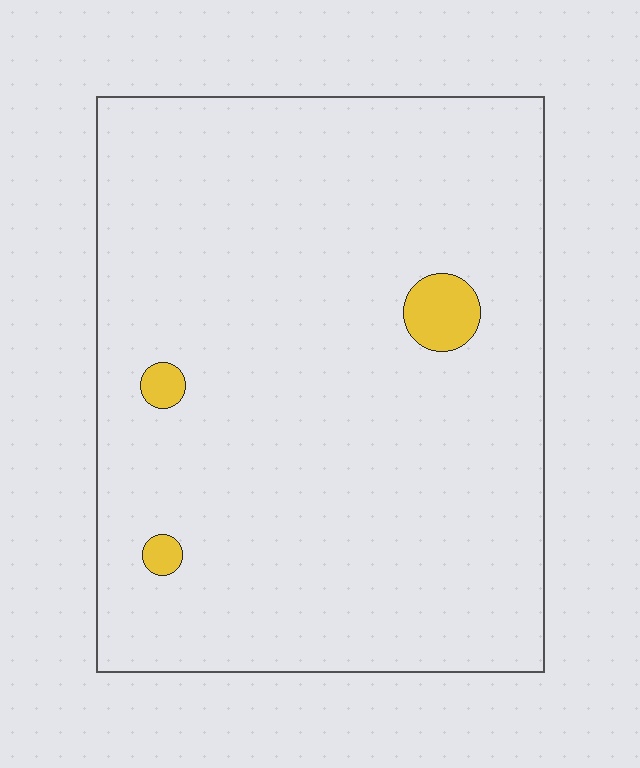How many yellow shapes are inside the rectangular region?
3.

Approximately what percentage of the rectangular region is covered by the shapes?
Approximately 5%.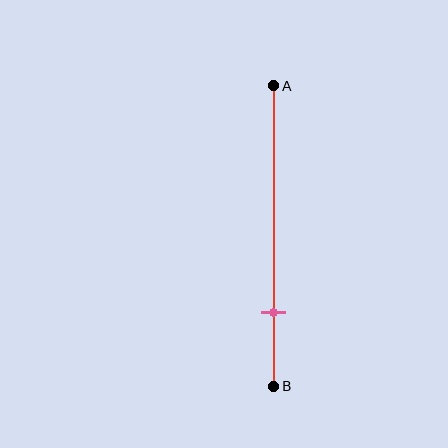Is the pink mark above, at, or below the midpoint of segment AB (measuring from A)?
The pink mark is below the midpoint of segment AB.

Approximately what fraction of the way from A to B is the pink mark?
The pink mark is approximately 75% of the way from A to B.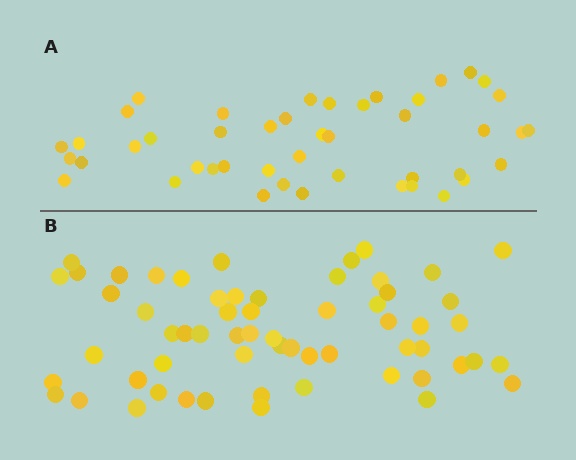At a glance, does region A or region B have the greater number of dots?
Region B (the bottom region) has more dots.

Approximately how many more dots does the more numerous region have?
Region B has approximately 15 more dots than region A.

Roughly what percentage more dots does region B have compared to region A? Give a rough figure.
About 35% more.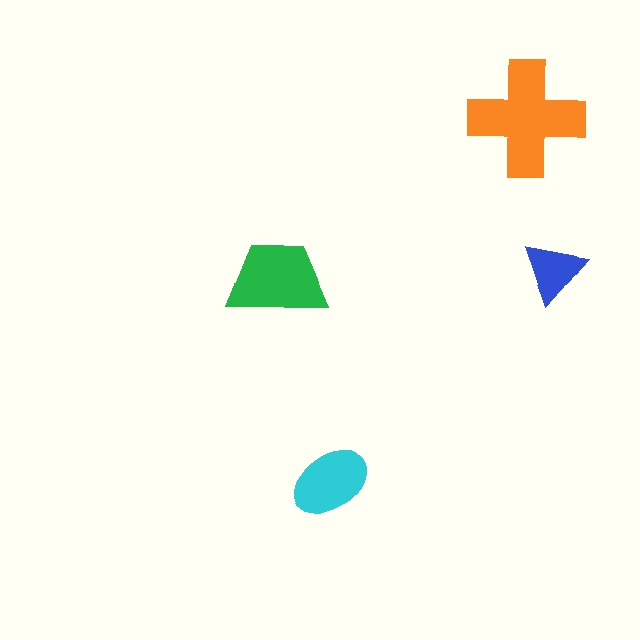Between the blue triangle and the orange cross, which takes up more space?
The orange cross.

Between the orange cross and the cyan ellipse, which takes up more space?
The orange cross.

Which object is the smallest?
The blue triangle.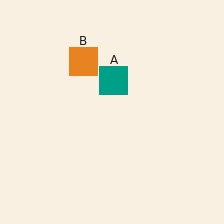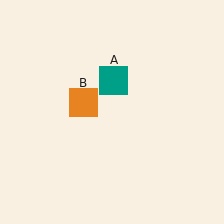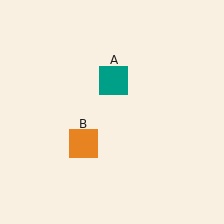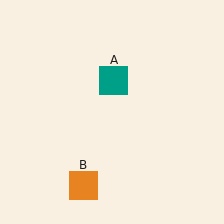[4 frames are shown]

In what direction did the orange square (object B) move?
The orange square (object B) moved down.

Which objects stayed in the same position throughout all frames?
Teal square (object A) remained stationary.